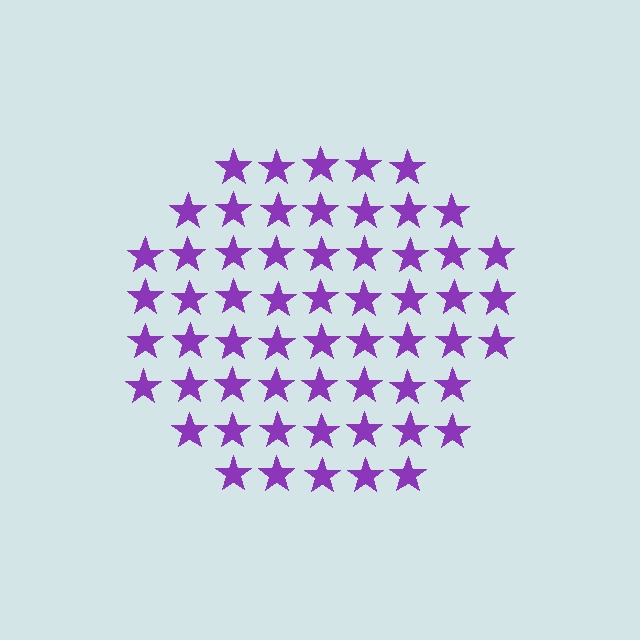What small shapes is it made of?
It is made of small stars.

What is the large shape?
The large shape is a hexagon.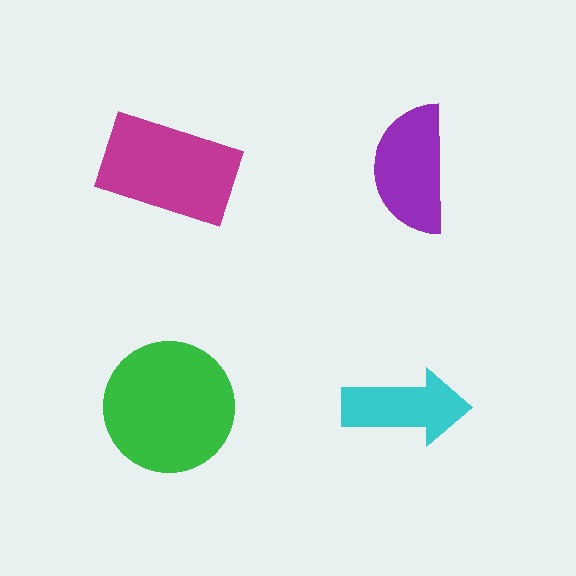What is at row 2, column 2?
A cyan arrow.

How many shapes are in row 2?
2 shapes.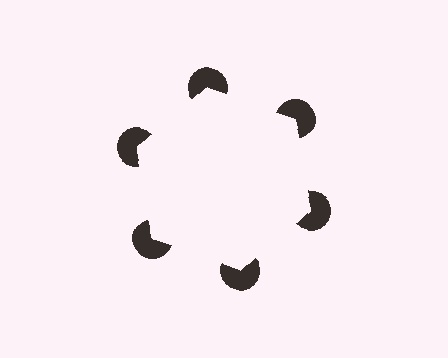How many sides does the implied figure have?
6 sides.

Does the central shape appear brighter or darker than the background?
It typically appears slightly brighter than the background, even though no actual brightness change is drawn.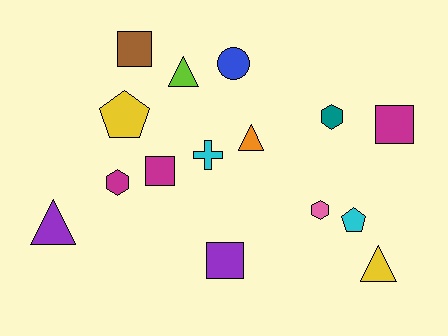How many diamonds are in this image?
There are no diamonds.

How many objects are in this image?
There are 15 objects.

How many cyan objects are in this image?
There are 2 cyan objects.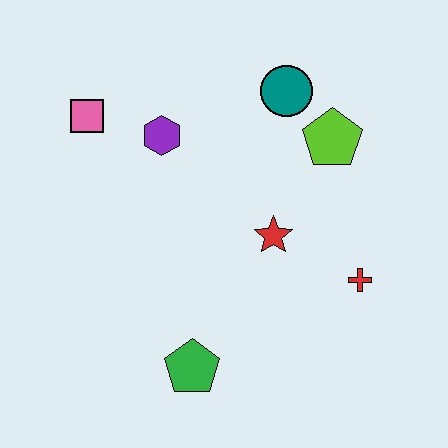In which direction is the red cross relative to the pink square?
The red cross is to the right of the pink square.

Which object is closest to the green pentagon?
The red star is closest to the green pentagon.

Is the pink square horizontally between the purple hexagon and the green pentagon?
No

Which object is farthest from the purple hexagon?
The red cross is farthest from the purple hexagon.